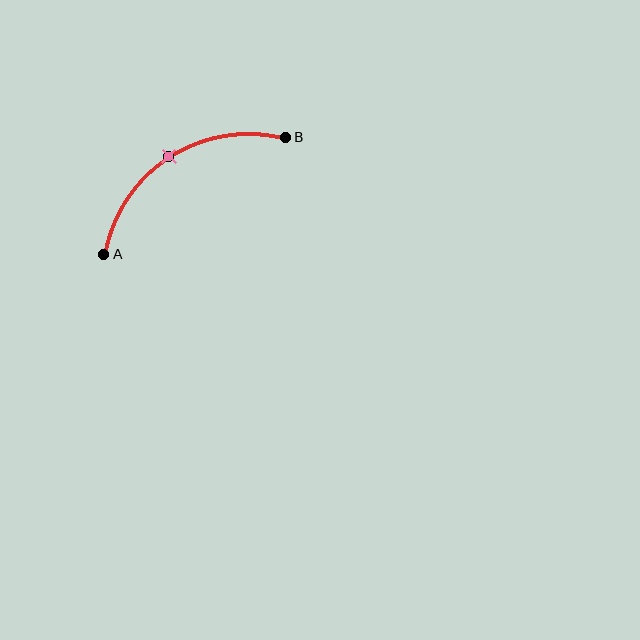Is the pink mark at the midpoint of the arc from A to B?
Yes. The pink mark lies on the arc at equal arc-length from both A and B — it is the arc midpoint.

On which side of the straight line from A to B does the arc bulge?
The arc bulges above the straight line connecting A and B.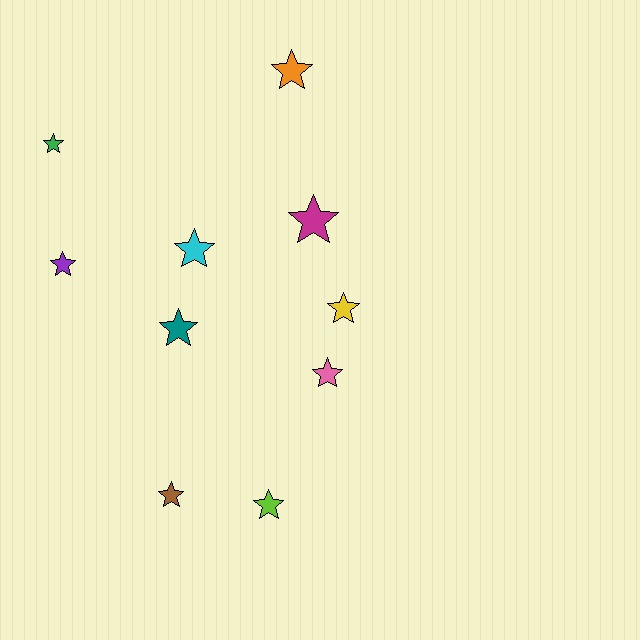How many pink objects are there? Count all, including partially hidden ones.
There is 1 pink object.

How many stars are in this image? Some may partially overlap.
There are 10 stars.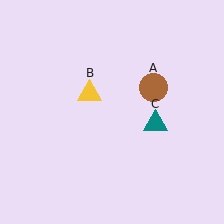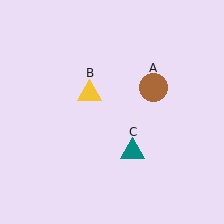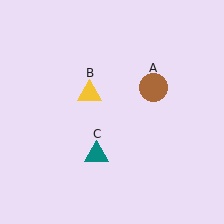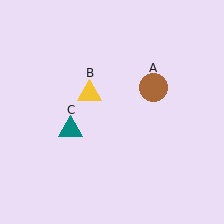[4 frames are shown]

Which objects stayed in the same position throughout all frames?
Brown circle (object A) and yellow triangle (object B) remained stationary.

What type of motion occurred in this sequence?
The teal triangle (object C) rotated clockwise around the center of the scene.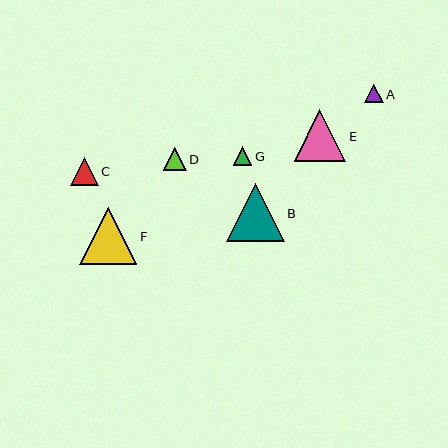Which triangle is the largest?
Triangle B is the largest with a size of approximately 58 pixels.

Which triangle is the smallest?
Triangle G is the smallest with a size of approximately 19 pixels.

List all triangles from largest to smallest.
From largest to smallest: B, F, E, C, D, A, G.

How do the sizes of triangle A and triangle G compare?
Triangle A and triangle G are approximately the same size.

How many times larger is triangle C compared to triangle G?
Triangle C is approximately 1.5 times the size of triangle G.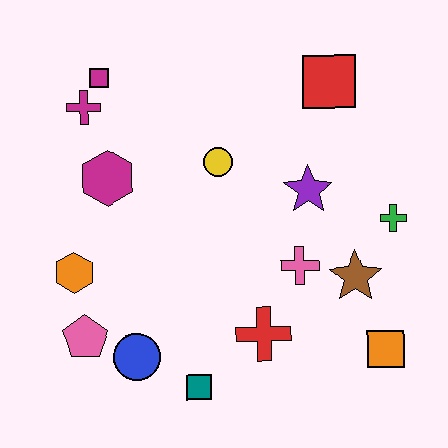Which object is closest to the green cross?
The brown star is closest to the green cross.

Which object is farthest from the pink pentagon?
The red square is farthest from the pink pentagon.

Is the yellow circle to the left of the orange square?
Yes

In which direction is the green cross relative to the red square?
The green cross is below the red square.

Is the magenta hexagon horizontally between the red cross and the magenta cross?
Yes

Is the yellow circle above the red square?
No